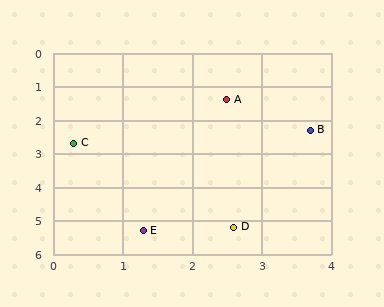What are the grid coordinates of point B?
Point B is at approximately (3.7, 2.3).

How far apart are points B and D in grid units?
Points B and D are about 3.1 grid units apart.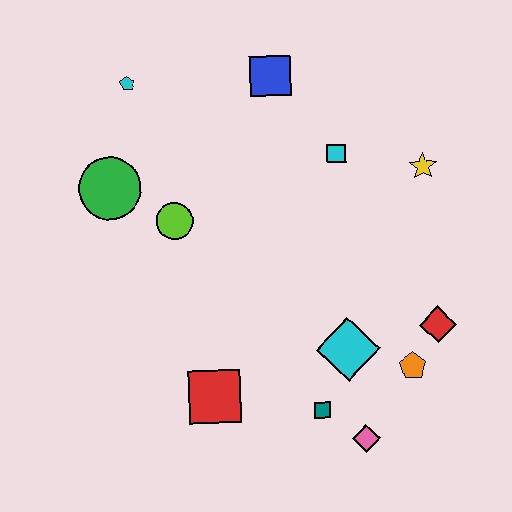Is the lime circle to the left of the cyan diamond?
Yes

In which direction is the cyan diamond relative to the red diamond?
The cyan diamond is to the left of the red diamond.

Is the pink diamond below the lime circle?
Yes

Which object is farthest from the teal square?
The cyan pentagon is farthest from the teal square.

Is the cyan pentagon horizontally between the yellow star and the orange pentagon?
No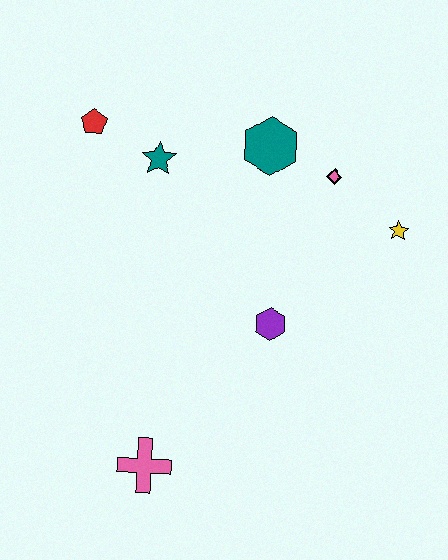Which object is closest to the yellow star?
The pink diamond is closest to the yellow star.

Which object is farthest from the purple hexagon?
The red pentagon is farthest from the purple hexagon.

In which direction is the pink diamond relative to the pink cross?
The pink diamond is above the pink cross.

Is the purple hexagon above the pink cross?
Yes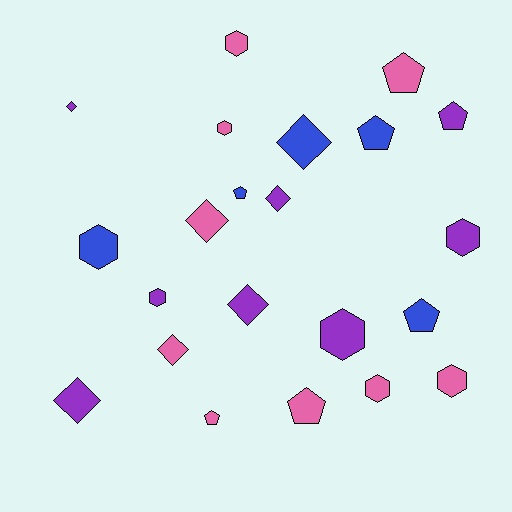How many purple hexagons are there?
There are 3 purple hexagons.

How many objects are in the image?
There are 22 objects.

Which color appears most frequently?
Pink, with 9 objects.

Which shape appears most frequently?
Hexagon, with 8 objects.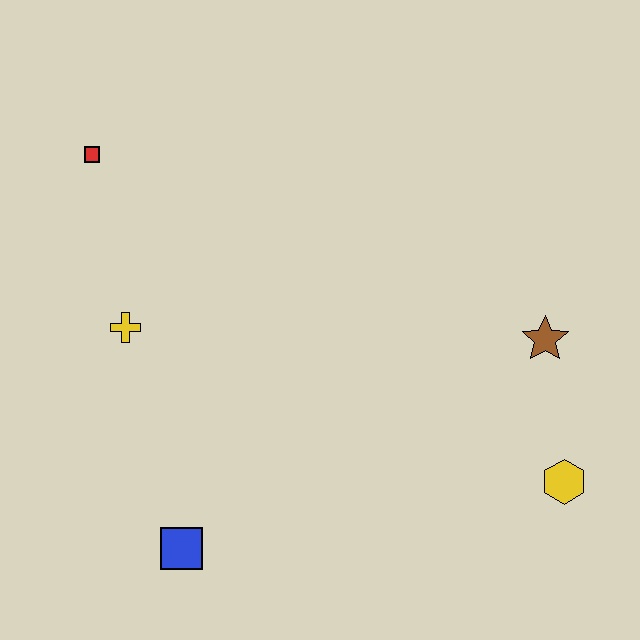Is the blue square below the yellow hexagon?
Yes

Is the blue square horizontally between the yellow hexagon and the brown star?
No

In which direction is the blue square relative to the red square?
The blue square is below the red square.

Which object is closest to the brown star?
The yellow hexagon is closest to the brown star.